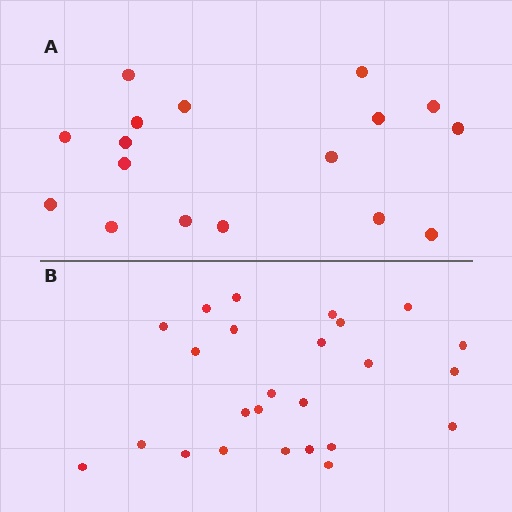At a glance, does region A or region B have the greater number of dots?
Region B (the bottom region) has more dots.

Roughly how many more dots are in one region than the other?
Region B has roughly 8 or so more dots than region A.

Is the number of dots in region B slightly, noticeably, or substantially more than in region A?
Region B has substantially more. The ratio is roughly 1.5 to 1.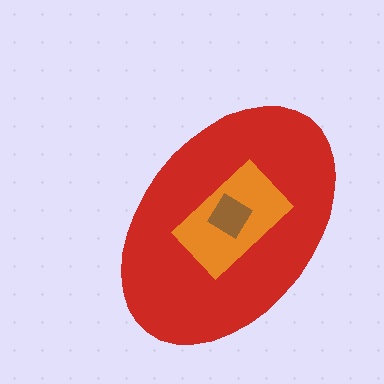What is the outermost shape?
The red ellipse.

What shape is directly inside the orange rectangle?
The brown diamond.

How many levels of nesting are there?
3.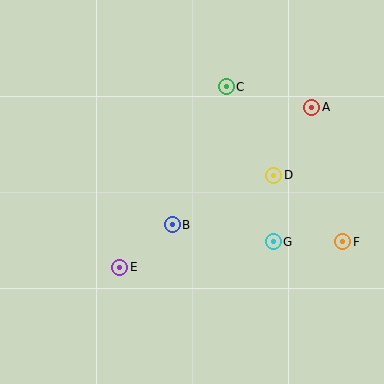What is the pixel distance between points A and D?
The distance between A and D is 78 pixels.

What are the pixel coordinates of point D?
Point D is at (274, 175).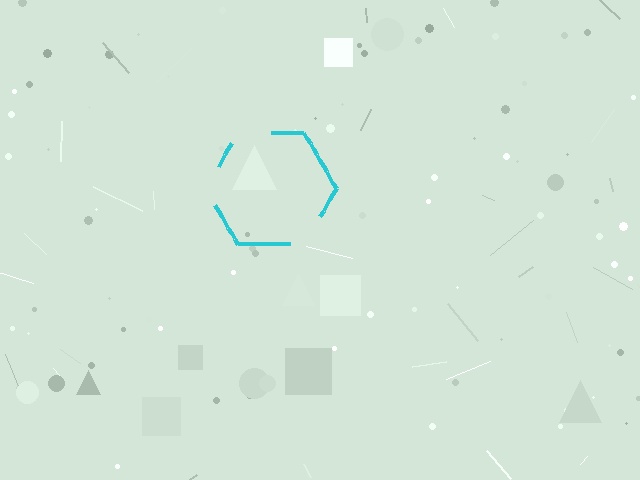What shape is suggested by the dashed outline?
The dashed outline suggests a hexagon.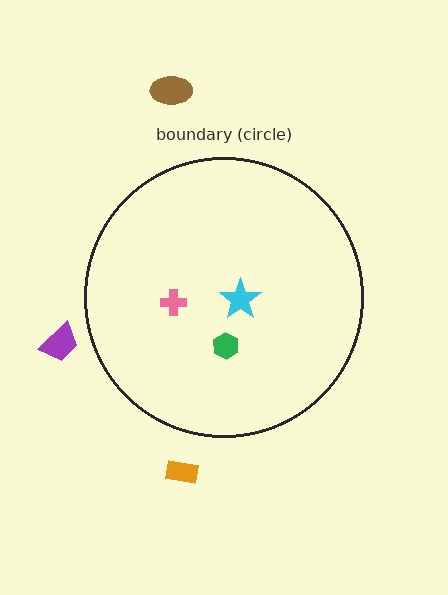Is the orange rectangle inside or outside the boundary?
Outside.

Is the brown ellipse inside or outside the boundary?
Outside.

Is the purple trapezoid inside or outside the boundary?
Outside.